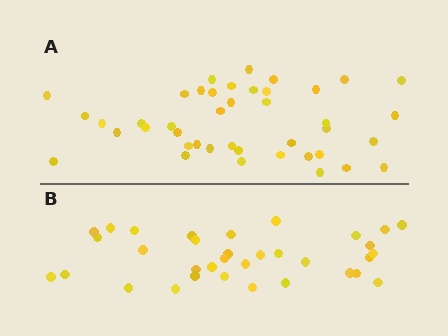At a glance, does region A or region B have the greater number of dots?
Region A (the top region) has more dots.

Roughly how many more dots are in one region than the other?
Region A has roughly 8 or so more dots than region B.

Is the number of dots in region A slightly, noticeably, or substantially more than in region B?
Region A has only slightly more — the two regions are fairly close. The ratio is roughly 1.2 to 1.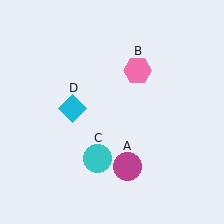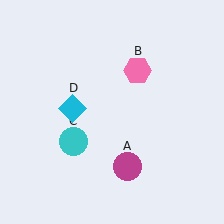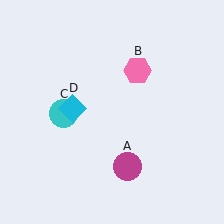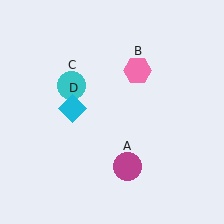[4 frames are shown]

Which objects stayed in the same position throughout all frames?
Magenta circle (object A) and pink hexagon (object B) and cyan diamond (object D) remained stationary.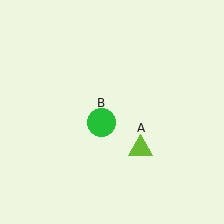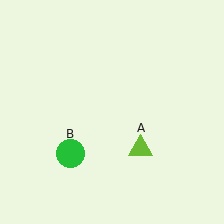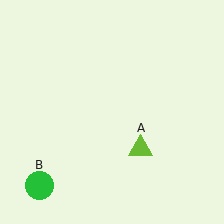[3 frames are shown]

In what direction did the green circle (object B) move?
The green circle (object B) moved down and to the left.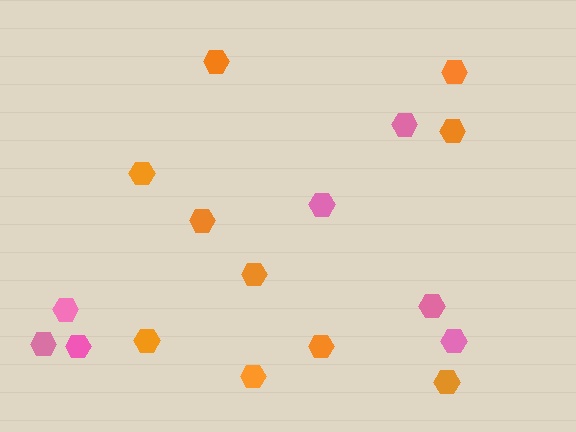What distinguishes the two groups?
There are 2 groups: one group of orange hexagons (10) and one group of pink hexagons (7).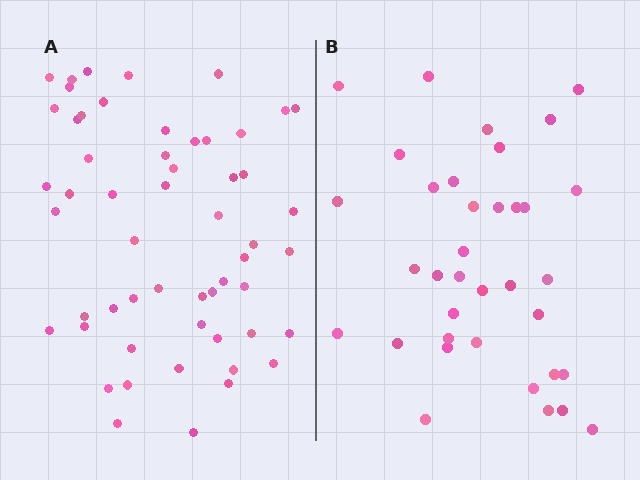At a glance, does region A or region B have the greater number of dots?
Region A (the left region) has more dots.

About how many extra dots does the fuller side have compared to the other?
Region A has approximately 20 more dots than region B.